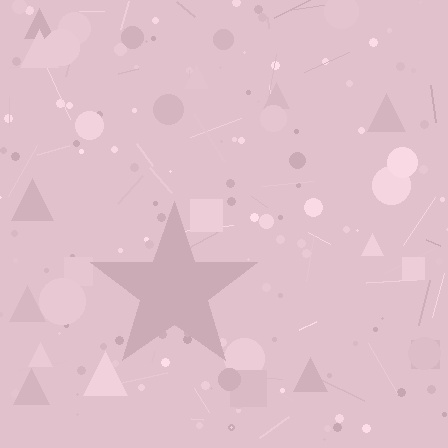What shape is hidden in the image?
A star is hidden in the image.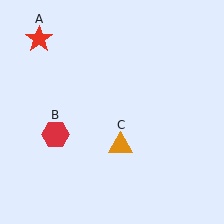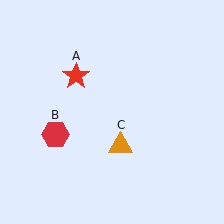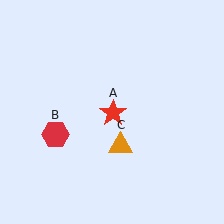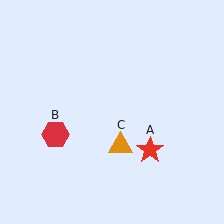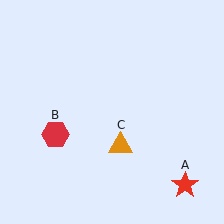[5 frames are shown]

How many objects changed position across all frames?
1 object changed position: red star (object A).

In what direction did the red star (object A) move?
The red star (object A) moved down and to the right.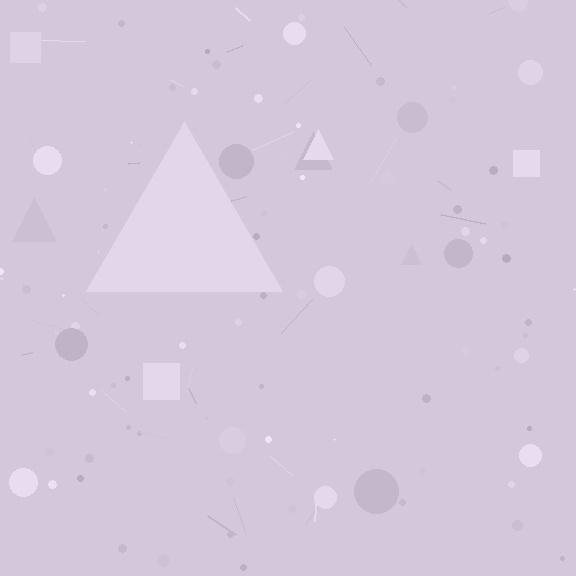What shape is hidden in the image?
A triangle is hidden in the image.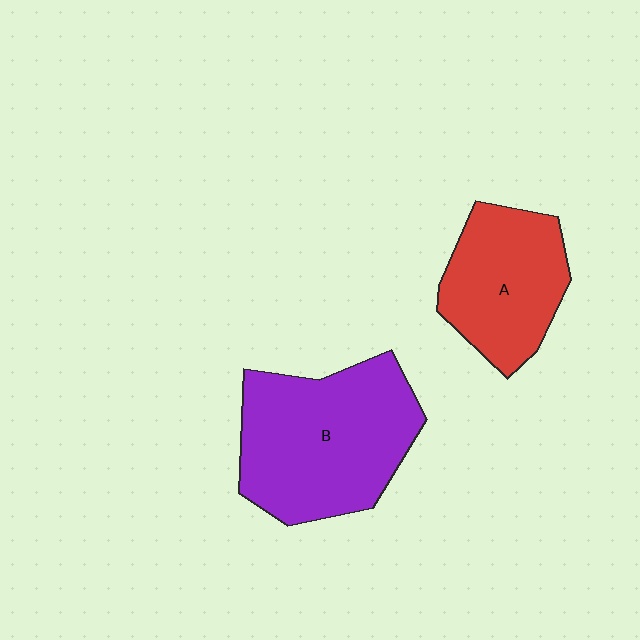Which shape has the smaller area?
Shape A (red).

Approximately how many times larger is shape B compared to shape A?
Approximately 1.5 times.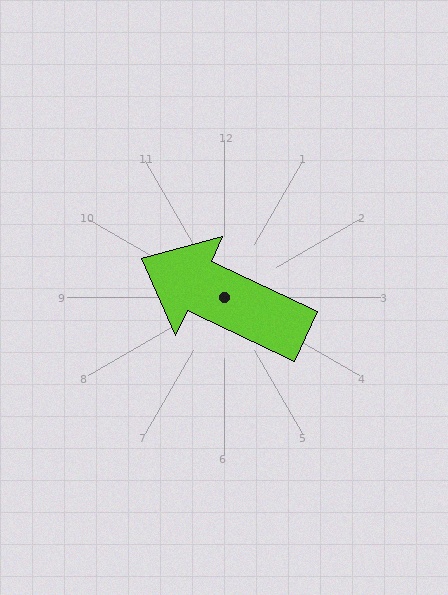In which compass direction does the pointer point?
Northwest.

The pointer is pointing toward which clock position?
Roughly 10 o'clock.